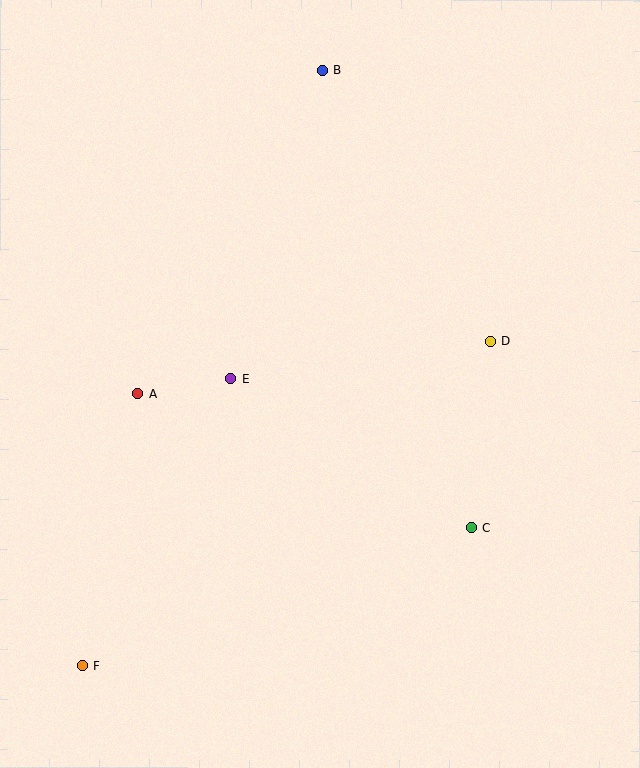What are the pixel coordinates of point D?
Point D is at (490, 341).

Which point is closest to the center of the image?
Point E at (231, 378) is closest to the center.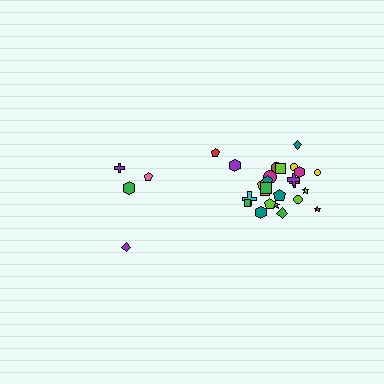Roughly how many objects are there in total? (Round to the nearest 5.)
Roughly 30 objects in total.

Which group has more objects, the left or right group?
The right group.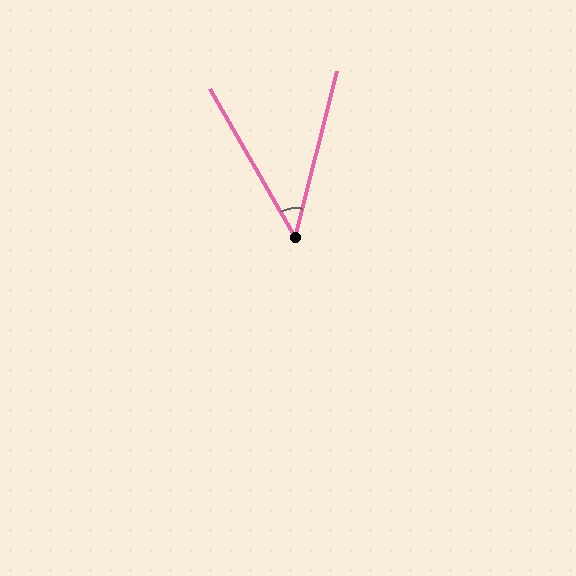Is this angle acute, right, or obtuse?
It is acute.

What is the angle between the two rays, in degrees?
Approximately 44 degrees.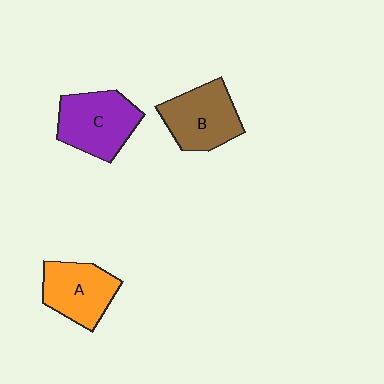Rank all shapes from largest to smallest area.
From largest to smallest: C (purple), B (brown), A (orange).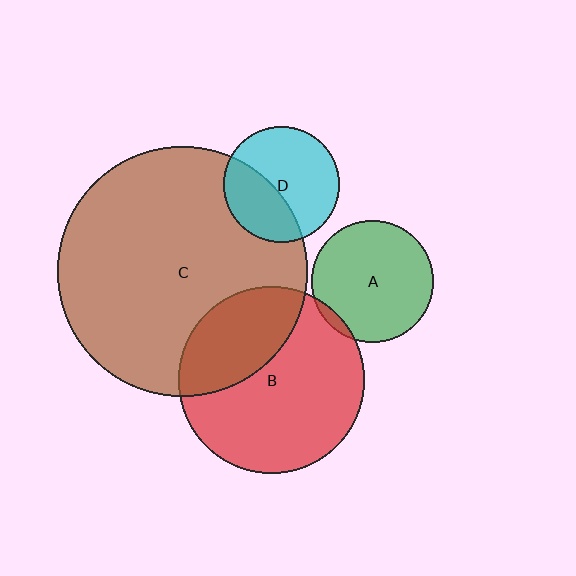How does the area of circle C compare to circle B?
Approximately 1.8 times.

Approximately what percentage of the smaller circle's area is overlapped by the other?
Approximately 35%.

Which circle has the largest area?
Circle C (brown).